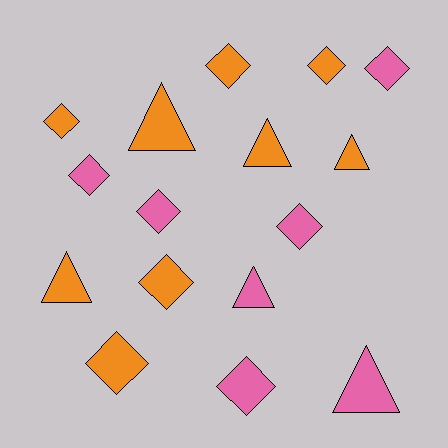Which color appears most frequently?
Orange, with 9 objects.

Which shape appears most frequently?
Diamond, with 10 objects.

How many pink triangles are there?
There are 2 pink triangles.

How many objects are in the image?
There are 16 objects.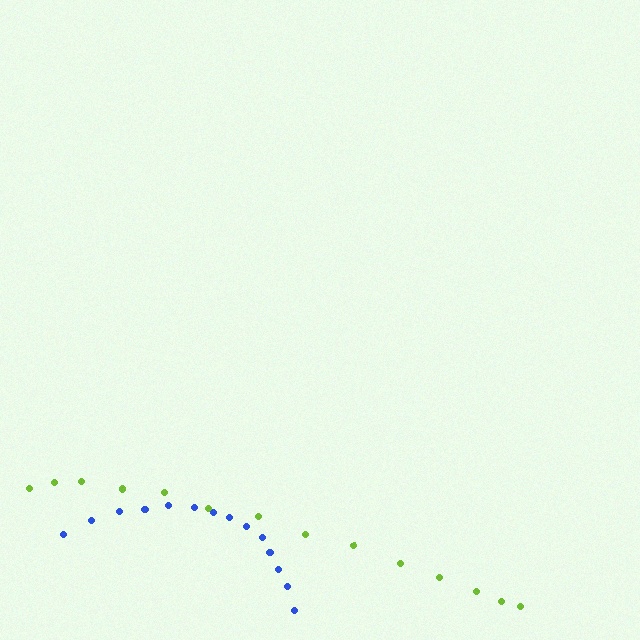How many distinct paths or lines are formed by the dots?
There are 2 distinct paths.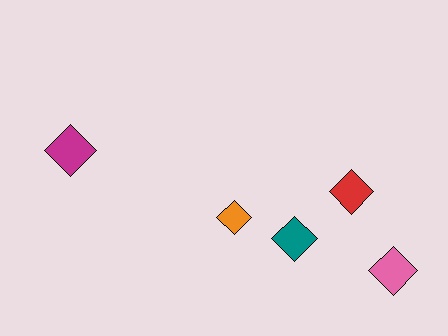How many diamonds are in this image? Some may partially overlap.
There are 5 diamonds.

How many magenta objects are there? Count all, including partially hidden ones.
There is 1 magenta object.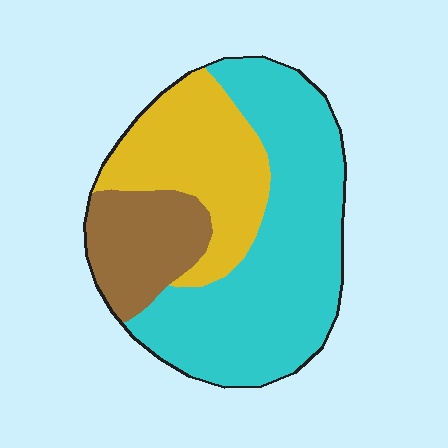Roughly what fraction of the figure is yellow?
Yellow covers about 30% of the figure.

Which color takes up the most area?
Cyan, at roughly 55%.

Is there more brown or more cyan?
Cyan.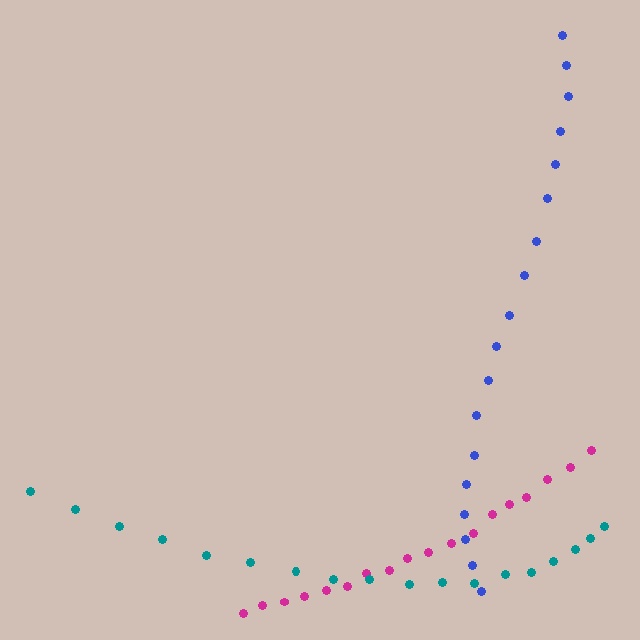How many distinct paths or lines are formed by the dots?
There are 3 distinct paths.